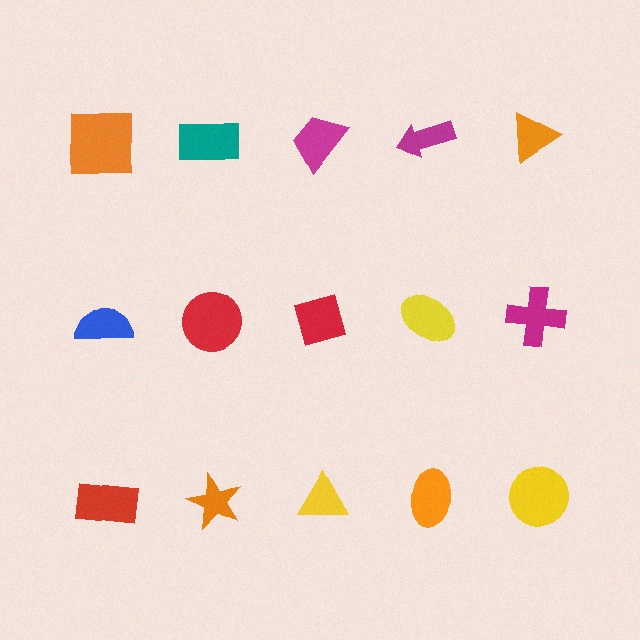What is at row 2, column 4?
A yellow ellipse.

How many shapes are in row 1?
5 shapes.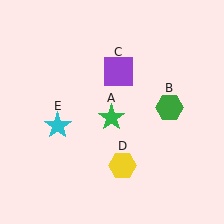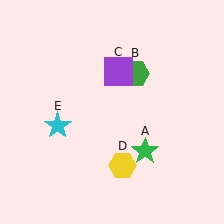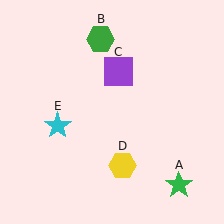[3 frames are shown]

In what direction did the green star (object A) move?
The green star (object A) moved down and to the right.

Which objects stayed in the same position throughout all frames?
Purple square (object C) and yellow hexagon (object D) and cyan star (object E) remained stationary.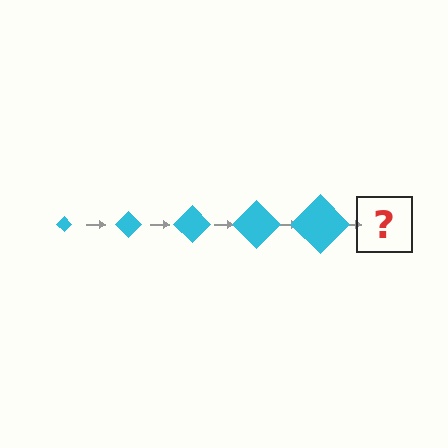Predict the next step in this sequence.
The next step is a cyan diamond, larger than the previous one.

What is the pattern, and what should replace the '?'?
The pattern is that the diamond gets progressively larger each step. The '?' should be a cyan diamond, larger than the previous one.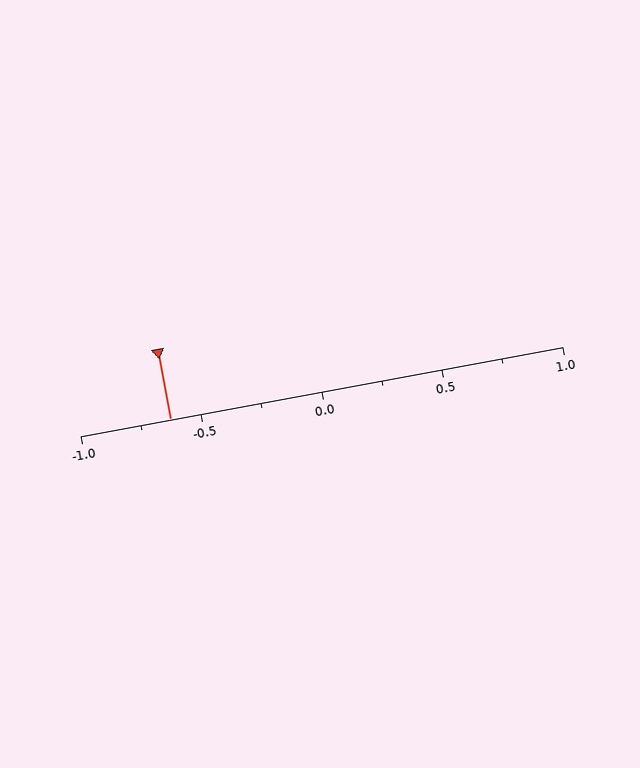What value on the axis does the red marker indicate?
The marker indicates approximately -0.62.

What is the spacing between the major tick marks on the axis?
The major ticks are spaced 0.5 apart.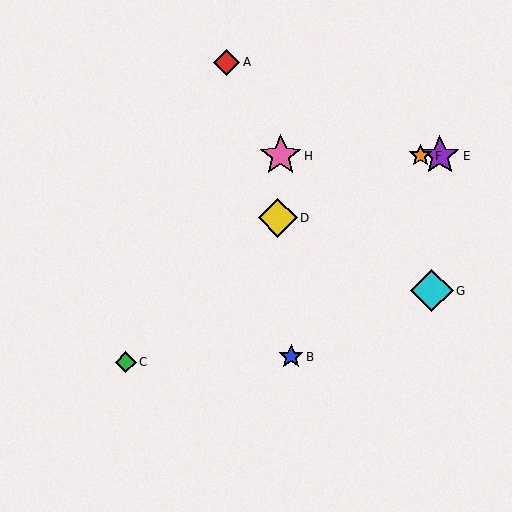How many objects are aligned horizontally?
3 objects (E, F, H) are aligned horizontally.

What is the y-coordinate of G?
Object G is at y≈291.